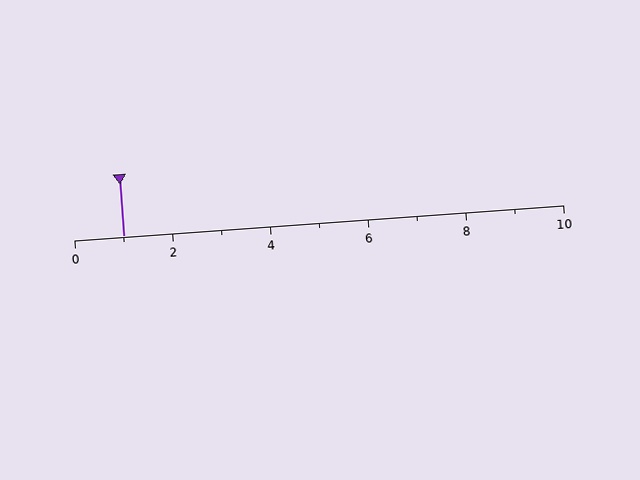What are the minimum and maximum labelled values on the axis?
The axis runs from 0 to 10.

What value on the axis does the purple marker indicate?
The marker indicates approximately 1.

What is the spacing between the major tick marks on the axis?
The major ticks are spaced 2 apart.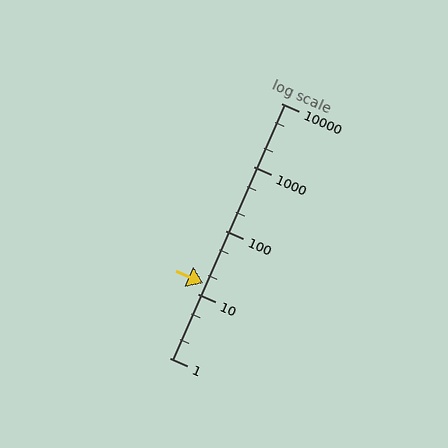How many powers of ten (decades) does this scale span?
The scale spans 4 decades, from 1 to 10000.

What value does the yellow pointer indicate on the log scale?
The pointer indicates approximately 15.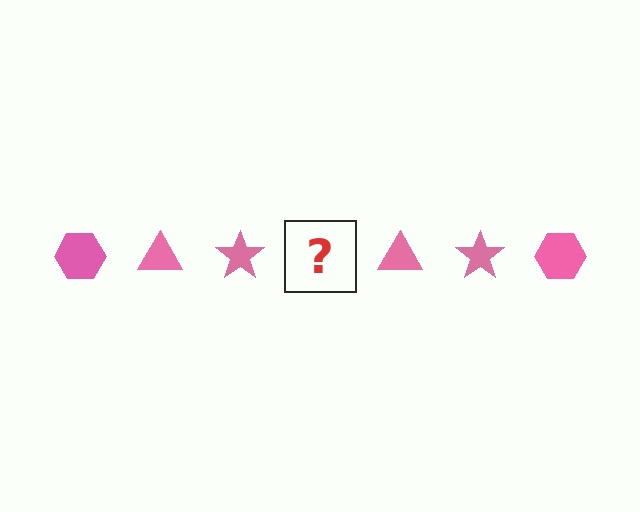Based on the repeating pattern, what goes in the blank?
The blank should be a pink hexagon.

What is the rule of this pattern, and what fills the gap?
The rule is that the pattern cycles through hexagon, triangle, star shapes in pink. The gap should be filled with a pink hexagon.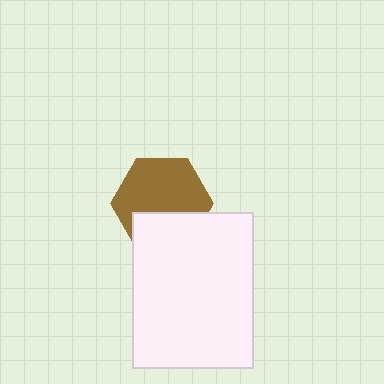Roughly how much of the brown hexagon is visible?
About half of it is visible (roughly 65%).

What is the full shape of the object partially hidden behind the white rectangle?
The partially hidden object is a brown hexagon.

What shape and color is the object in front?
The object in front is a white rectangle.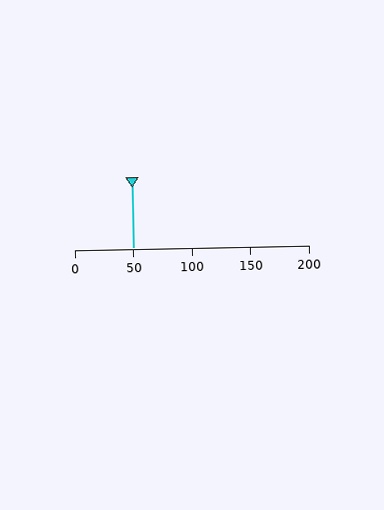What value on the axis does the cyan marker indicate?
The marker indicates approximately 50.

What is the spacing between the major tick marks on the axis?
The major ticks are spaced 50 apart.